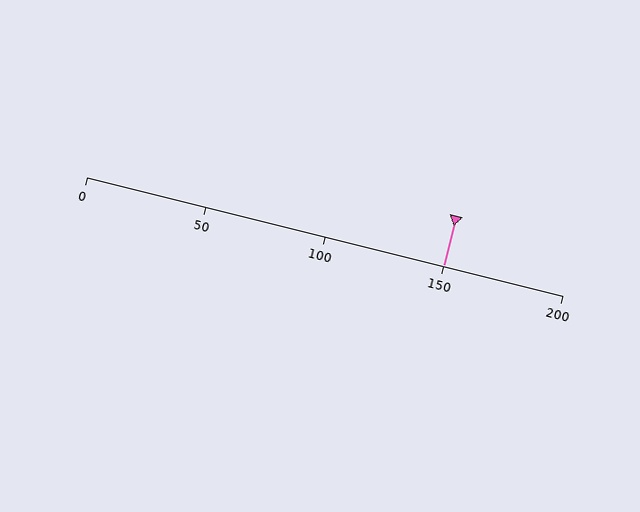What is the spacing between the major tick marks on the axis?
The major ticks are spaced 50 apart.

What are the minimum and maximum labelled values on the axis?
The axis runs from 0 to 200.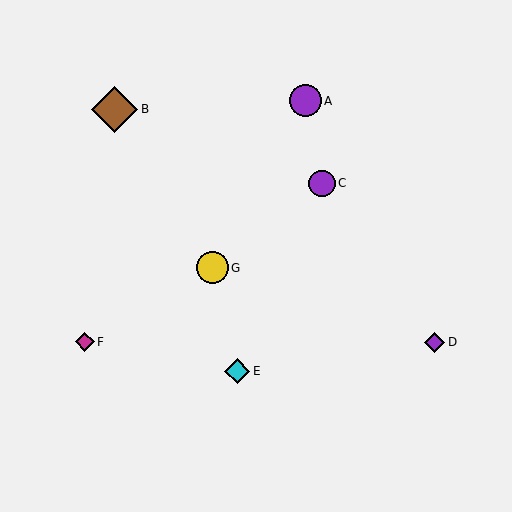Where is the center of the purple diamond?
The center of the purple diamond is at (434, 343).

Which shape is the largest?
The brown diamond (labeled B) is the largest.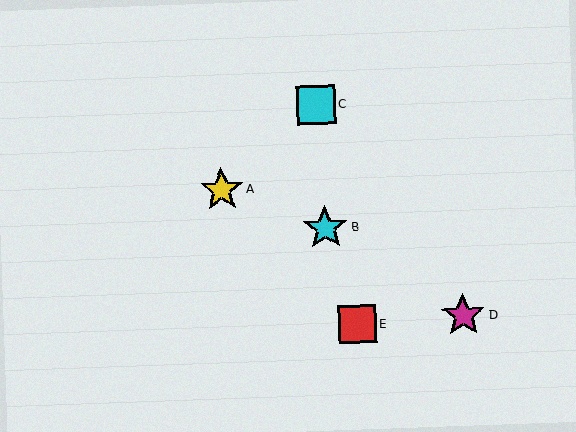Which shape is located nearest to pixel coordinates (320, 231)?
The cyan star (labeled B) at (325, 228) is nearest to that location.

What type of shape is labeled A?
Shape A is a yellow star.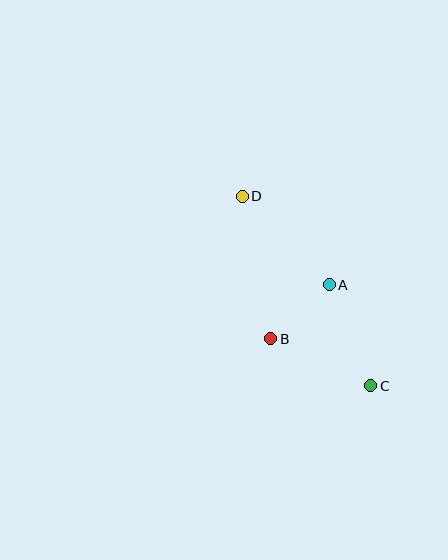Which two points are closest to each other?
Points A and B are closest to each other.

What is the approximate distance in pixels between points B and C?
The distance between B and C is approximately 111 pixels.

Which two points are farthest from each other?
Points C and D are farthest from each other.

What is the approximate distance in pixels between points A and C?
The distance between A and C is approximately 109 pixels.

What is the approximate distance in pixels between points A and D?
The distance between A and D is approximately 124 pixels.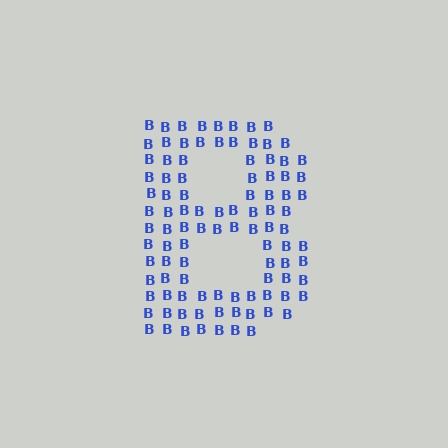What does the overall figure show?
The overall figure shows the letter B.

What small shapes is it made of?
It is made of small letter B's.